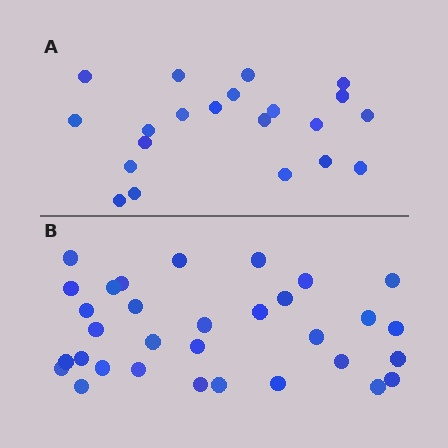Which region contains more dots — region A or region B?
Region B (the bottom region) has more dots.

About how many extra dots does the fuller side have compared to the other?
Region B has roughly 12 or so more dots than region A.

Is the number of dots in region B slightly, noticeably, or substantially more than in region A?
Region B has substantially more. The ratio is roughly 1.5 to 1.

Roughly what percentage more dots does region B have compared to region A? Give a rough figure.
About 50% more.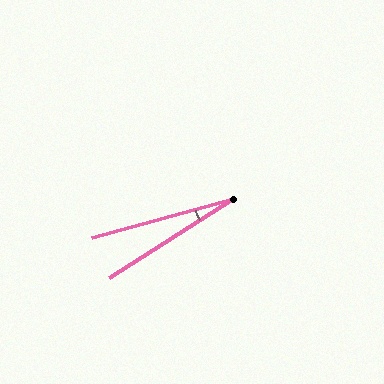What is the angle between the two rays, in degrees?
Approximately 17 degrees.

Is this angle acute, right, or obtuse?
It is acute.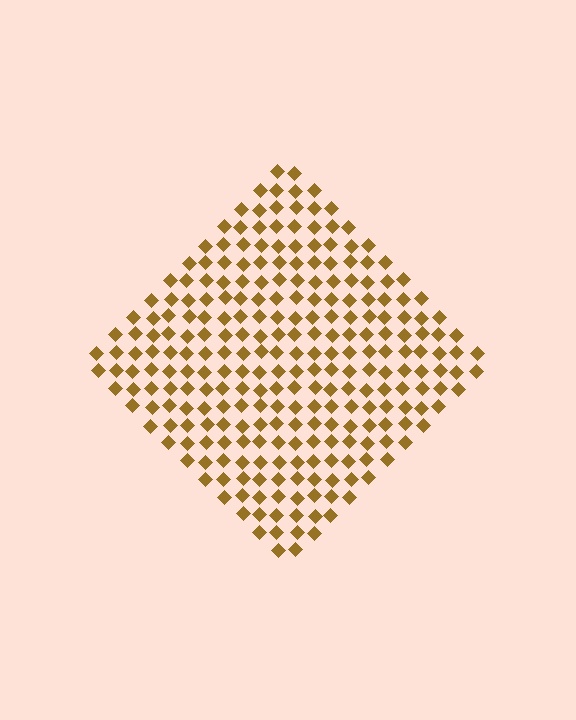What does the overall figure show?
The overall figure shows a diamond.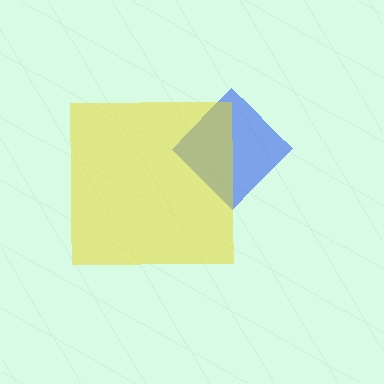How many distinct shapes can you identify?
There are 2 distinct shapes: a blue diamond, a yellow square.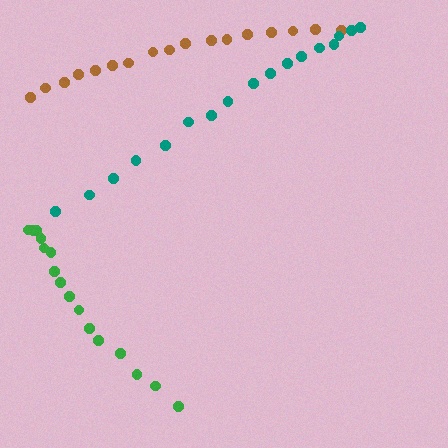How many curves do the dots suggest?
There are 3 distinct paths.